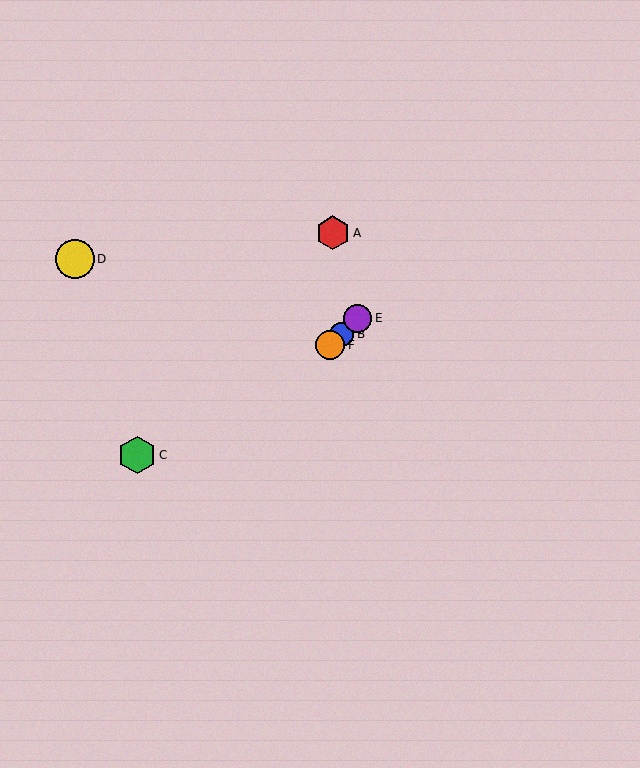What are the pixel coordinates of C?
Object C is at (137, 455).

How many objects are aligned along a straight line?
3 objects (B, E, F) are aligned along a straight line.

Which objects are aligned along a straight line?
Objects B, E, F are aligned along a straight line.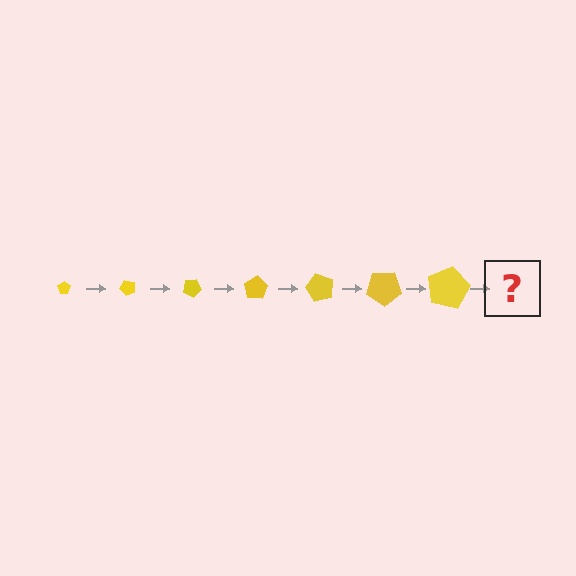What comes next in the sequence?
The next element should be a pentagon, larger than the previous one and rotated 350 degrees from the start.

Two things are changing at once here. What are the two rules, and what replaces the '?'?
The two rules are that the pentagon grows larger each step and it rotates 50 degrees each step. The '?' should be a pentagon, larger than the previous one and rotated 350 degrees from the start.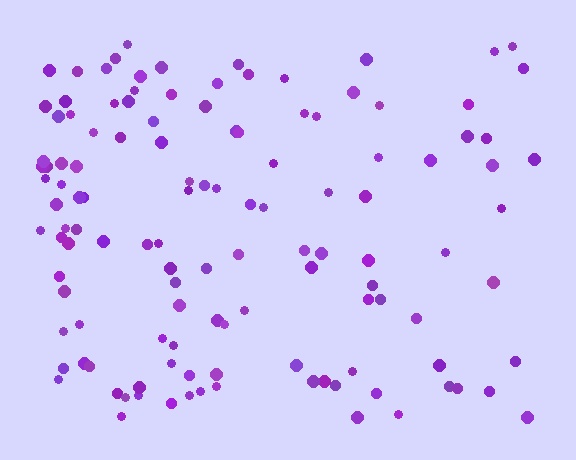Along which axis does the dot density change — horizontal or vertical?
Horizontal.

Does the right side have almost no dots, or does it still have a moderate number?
Still a moderate number, just noticeably fewer than the left.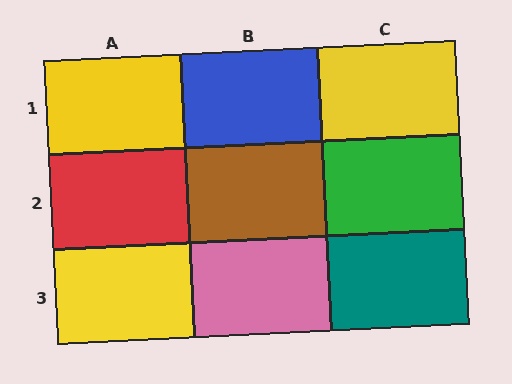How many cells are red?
1 cell is red.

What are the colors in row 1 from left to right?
Yellow, blue, yellow.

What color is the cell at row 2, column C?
Green.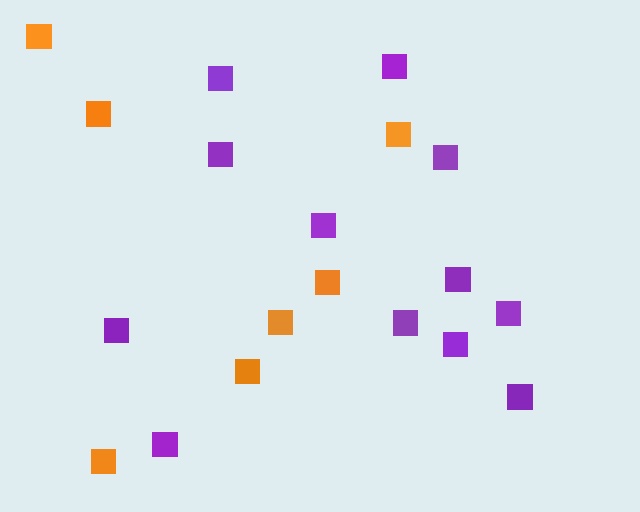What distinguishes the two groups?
There are 2 groups: one group of orange squares (7) and one group of purple squares (12).